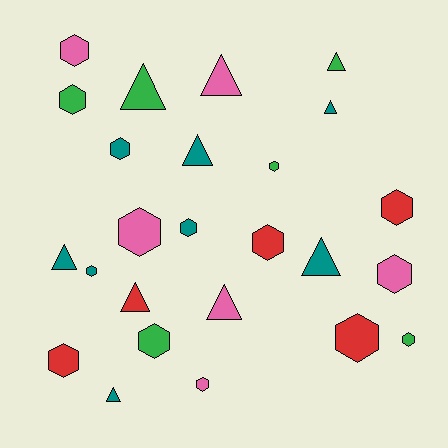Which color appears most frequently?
Teal, with 8 objects.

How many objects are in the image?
There are 25 objects.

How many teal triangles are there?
There are 5 teal triangles.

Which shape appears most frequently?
Hexagon, with 15 objects.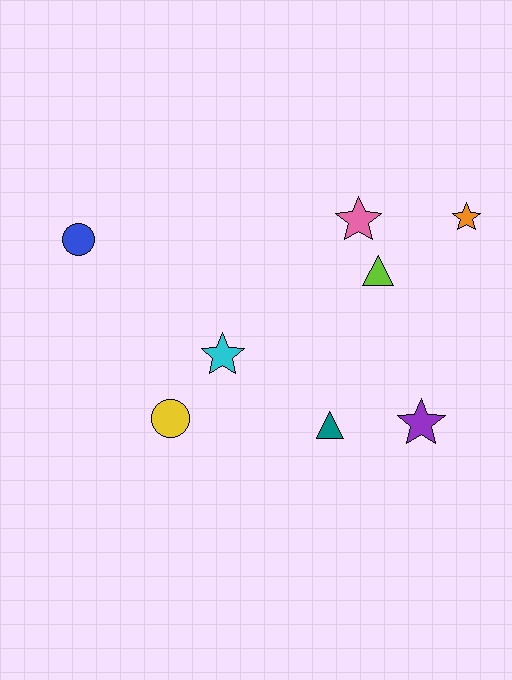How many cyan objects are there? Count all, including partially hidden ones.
There is 1 cyan object.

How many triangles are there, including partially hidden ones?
There are 2 triangles.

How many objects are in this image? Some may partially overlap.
There are 8 objects.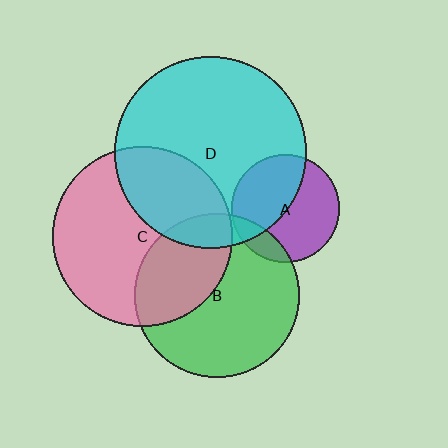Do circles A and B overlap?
Yes.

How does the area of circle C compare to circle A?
Approximately 2.8 times.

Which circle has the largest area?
Circle D (cyan).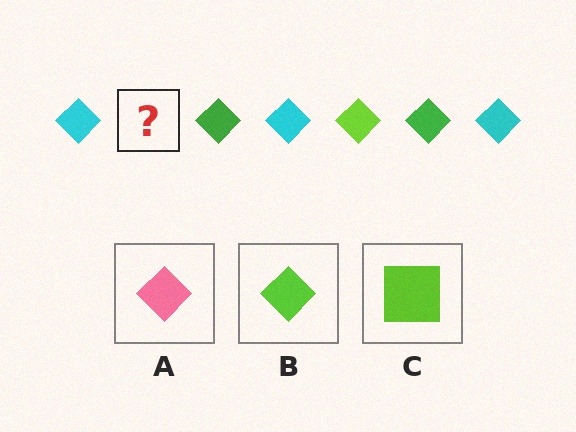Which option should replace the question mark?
Option B.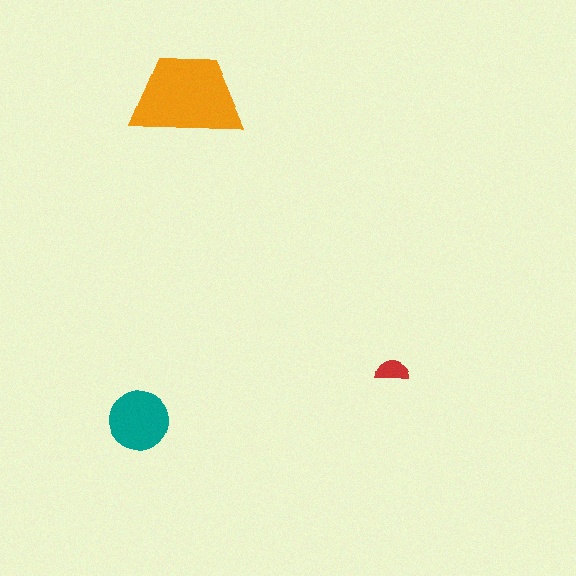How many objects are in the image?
There are 3 objects in the image.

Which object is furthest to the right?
The red semicircle is rightmost.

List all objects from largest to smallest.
The orange trapezoid, the teal circle, the red semicircle.